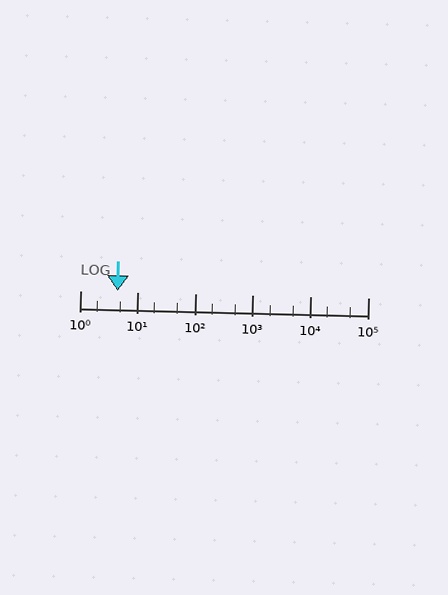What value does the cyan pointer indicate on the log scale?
The pointer indicates approximately 4.5.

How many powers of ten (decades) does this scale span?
The scale spans 5 decades, from 1 to 100000.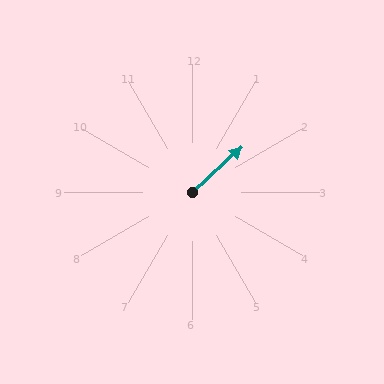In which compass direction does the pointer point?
Northeast.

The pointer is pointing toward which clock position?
Roughly 2 o'clock.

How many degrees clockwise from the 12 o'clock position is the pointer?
Approximately 48 degrees.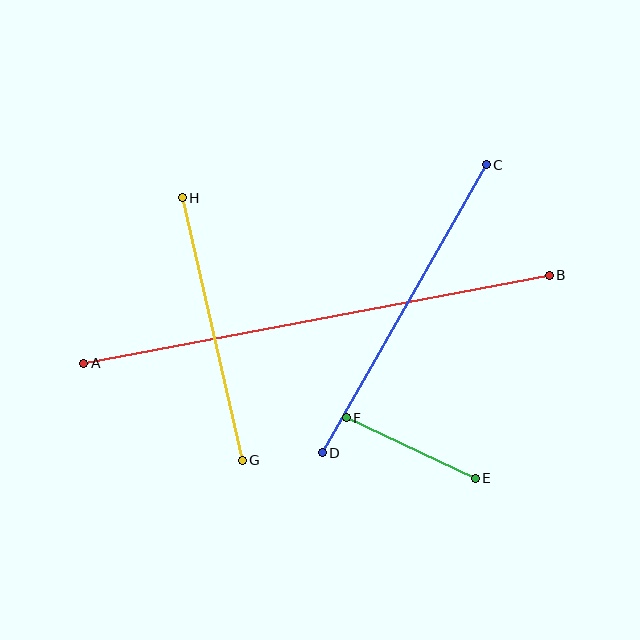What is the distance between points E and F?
The distance is approximately 143 pixels.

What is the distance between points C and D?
The distance is approximately 332 pixels.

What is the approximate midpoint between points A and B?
The midpoint is at approximately (317, 319) pixels.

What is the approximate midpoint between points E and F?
The midpoint is at approximately (411, 448) pixels.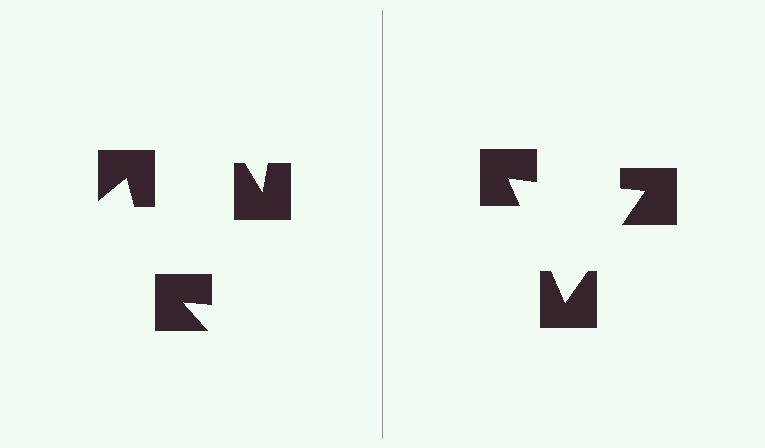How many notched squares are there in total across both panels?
6 — 3 on each side.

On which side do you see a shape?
An illusory triangle appears on the right side. On the left side the wedge cuts are rotated, so no coherent shape forms.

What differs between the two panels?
The notched squares are positioned identically on both sides; only the wedge orientations differ. On the right they align to a triangle; on the left they are misaligned.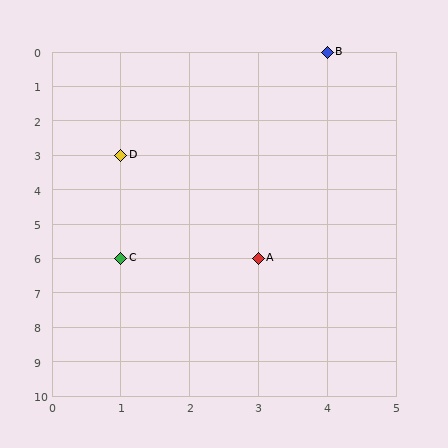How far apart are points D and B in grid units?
Points D and B are 3 columns and 3 rows apart (about 4.2 grid units diagonally).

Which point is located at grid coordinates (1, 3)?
Point D is at (1, 3).